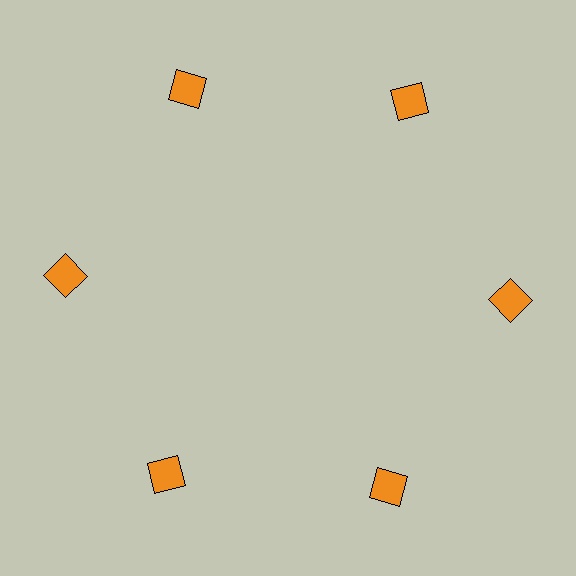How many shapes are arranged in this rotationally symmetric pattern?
There are 6 shapes, arranged in 6 groups of 1.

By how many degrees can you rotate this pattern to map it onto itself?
The pattern maps onto itself every 60 degrees of rotation.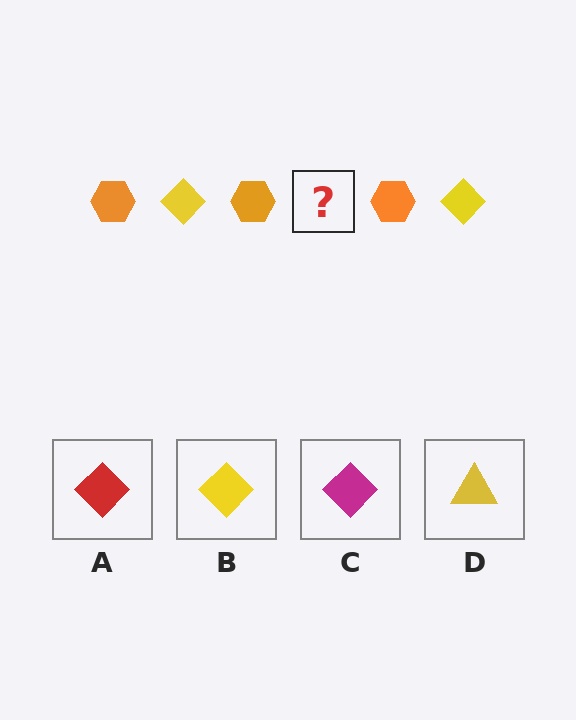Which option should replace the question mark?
Option B.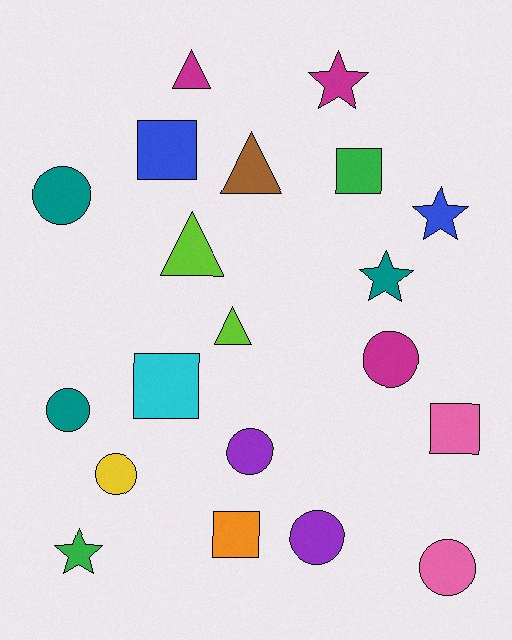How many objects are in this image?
There are 20 objects.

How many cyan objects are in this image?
There is 1 cyan object.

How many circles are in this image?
There are 7 circles.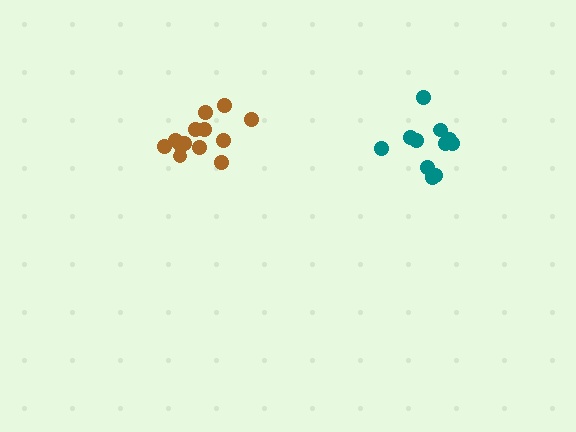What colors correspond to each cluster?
The clusters are colored: teal, brown.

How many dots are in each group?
Group 1: 11 dots, Group 2: 13 dots (24 total).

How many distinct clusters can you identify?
There are 2 distinct clusters.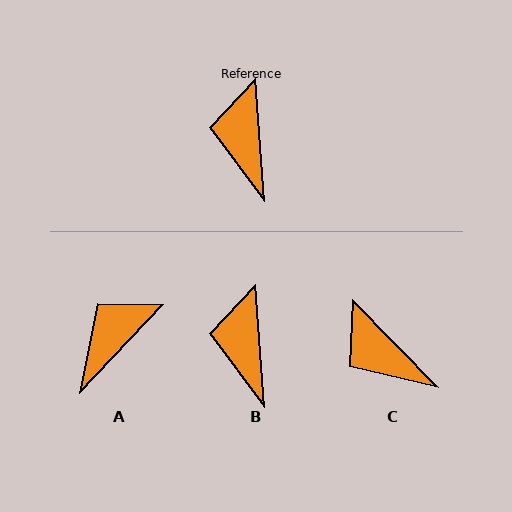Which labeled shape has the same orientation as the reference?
B.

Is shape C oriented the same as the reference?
No, it is off by about 40 degrees.